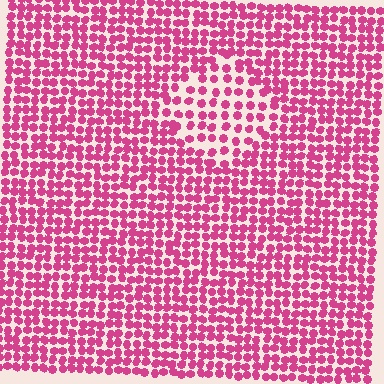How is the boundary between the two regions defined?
The boundary is defined by a change in element density (approximately 1.7x ratio). All elements are the same color, size, and shape.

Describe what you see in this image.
The image contains small magenta elements arranged at two different densities. A diamond-shaped region is visible where the elements are less densely packed than the surrounding area.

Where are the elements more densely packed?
The elements are more densely packed outside the diamond boundary.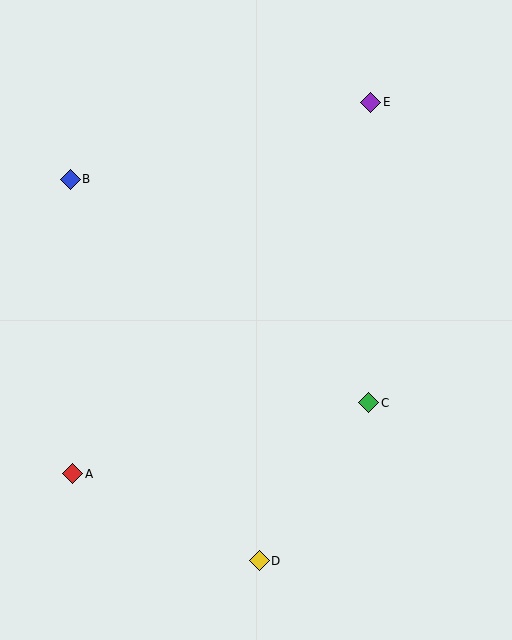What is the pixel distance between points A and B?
The distance between A and B is 295 pixels.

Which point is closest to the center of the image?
Point C at (369, 403) is closest to the center.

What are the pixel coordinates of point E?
Point E is at (371, 102).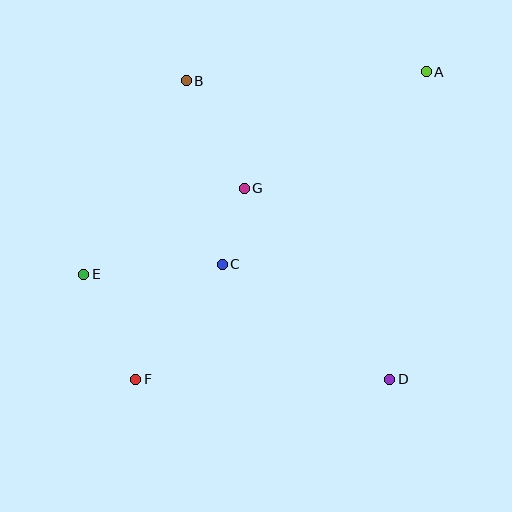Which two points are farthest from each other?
Points A and F are farthest from each other.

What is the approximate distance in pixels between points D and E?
The distance between D and E is approximately 323 pixels.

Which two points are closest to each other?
Points C and G are closest to each other.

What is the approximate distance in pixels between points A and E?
The distance between A and E is approximately 398 pixels.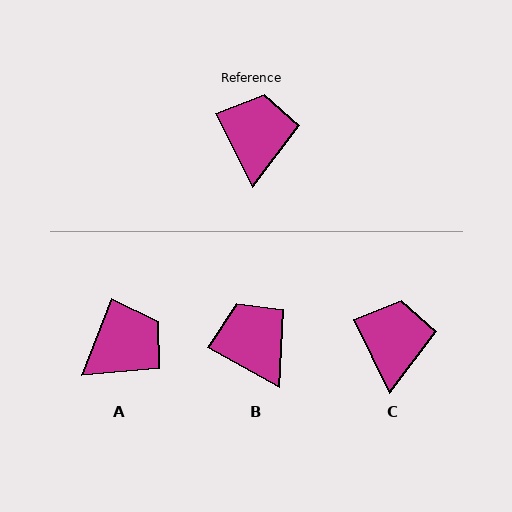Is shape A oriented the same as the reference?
No, it is off by about 48 degrees.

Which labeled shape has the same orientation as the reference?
C.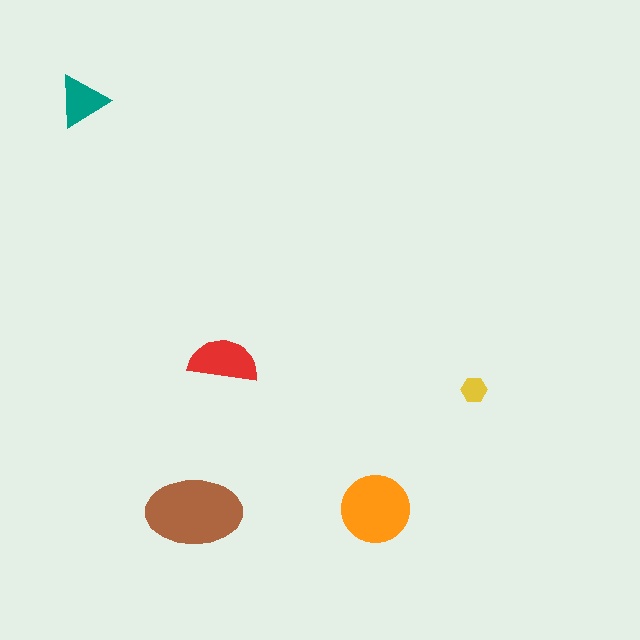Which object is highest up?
The teal triangle is topmost.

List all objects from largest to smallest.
The brown ellipse, the orange circle, the red semicircle, the teal triangle, the yellow hexagon.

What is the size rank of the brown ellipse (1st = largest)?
1st.